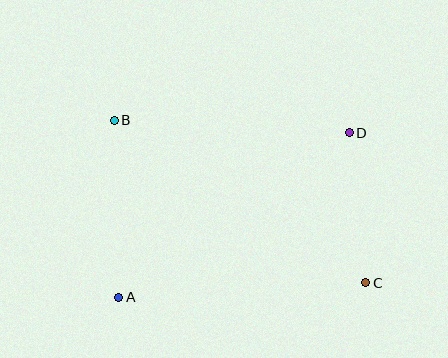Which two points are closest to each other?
Points C and D are closest to each other.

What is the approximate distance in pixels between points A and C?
The distance between A and C is approximately 248 pixels.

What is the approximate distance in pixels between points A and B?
The distance between A and B is approximately 177 pixels.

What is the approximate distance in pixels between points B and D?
The distance between B and D is approximately 235 pixels.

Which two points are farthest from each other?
Points B and C are farthest from each other.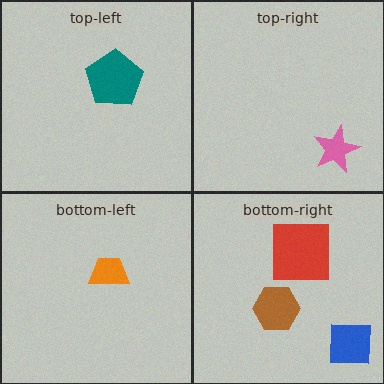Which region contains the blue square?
The bottom-right region.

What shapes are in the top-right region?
The pink star.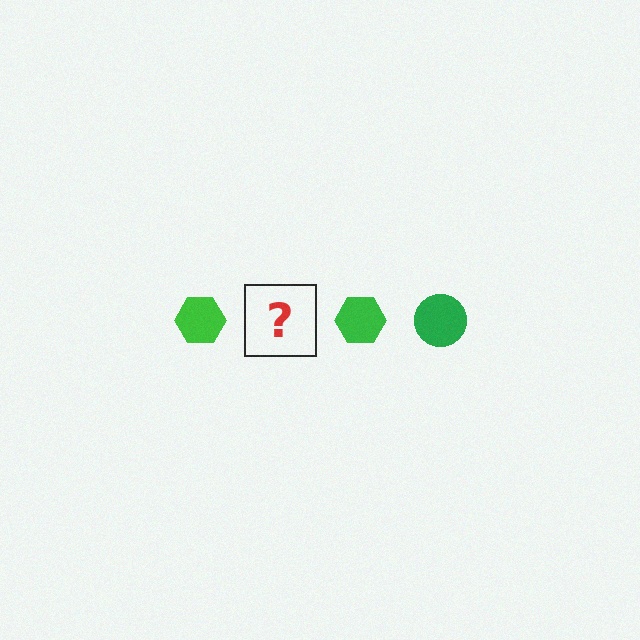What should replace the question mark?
The question mark should be replaced with a green circle.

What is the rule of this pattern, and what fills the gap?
The rule is that the pattern cycles through hexagon, circle shapes in green. The gap should be filled with a green circle.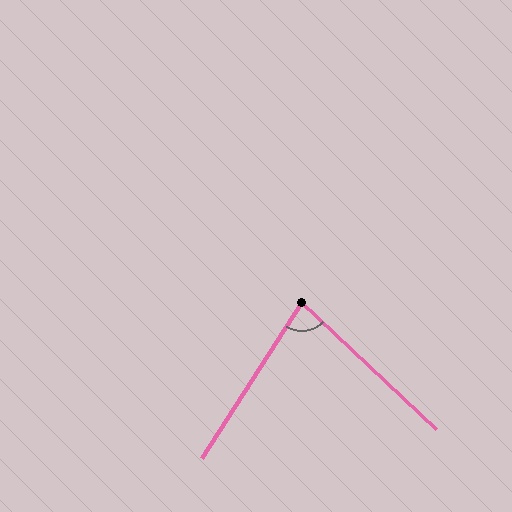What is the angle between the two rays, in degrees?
Approximately 80 degrees.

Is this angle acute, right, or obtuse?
It is acute.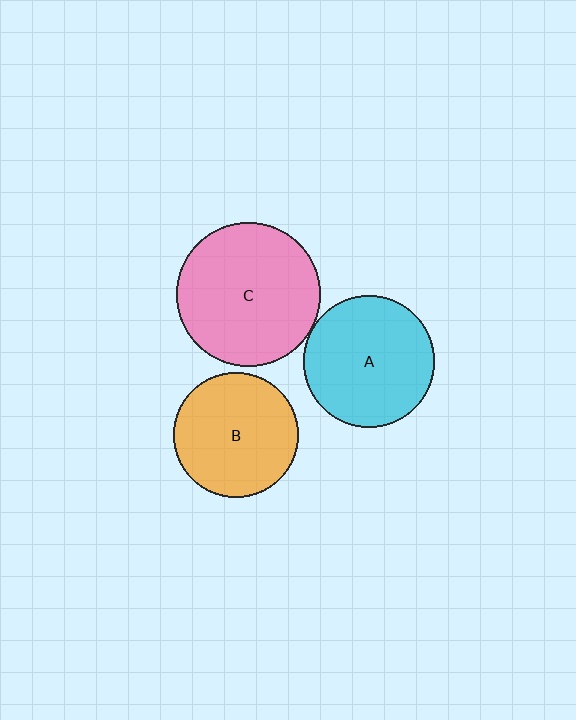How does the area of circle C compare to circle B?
Approximately 1.3 times.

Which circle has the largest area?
Circle C (pink).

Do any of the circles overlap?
No, none of the circles overlap.